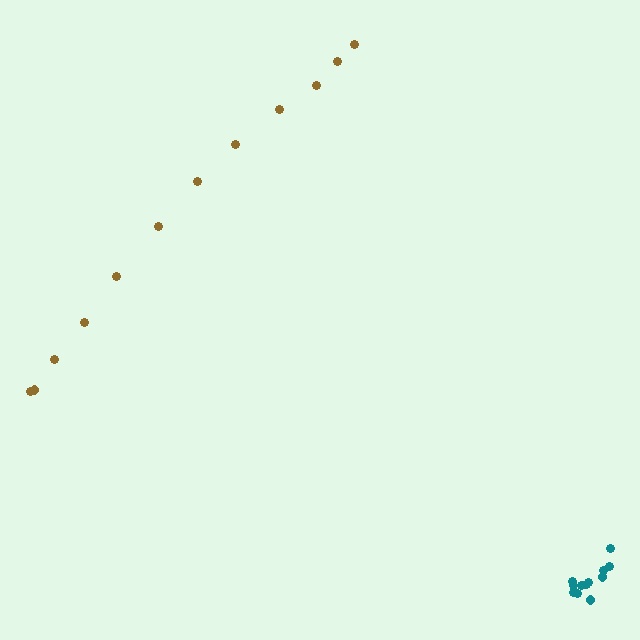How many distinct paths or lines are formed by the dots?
There are 2 distinct paths.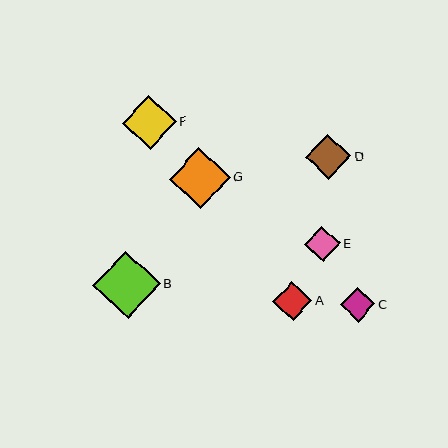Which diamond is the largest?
Diamond B is the largest with a size of approximately 68 pixels.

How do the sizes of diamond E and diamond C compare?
Diamond E and diamond C are approximately the same size.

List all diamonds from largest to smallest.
From largest to smallest: B, G, F, D, A, E, C.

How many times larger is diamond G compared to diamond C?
Diamond G is approximately 1.7 times the size of diamond C.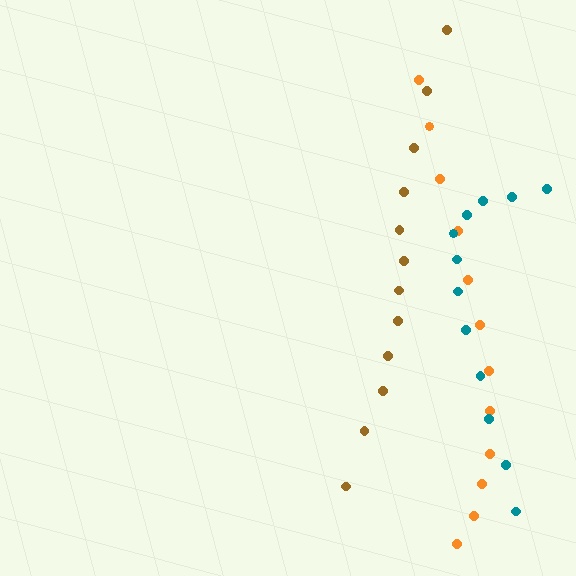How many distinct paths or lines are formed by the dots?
There are 3 distinct paths.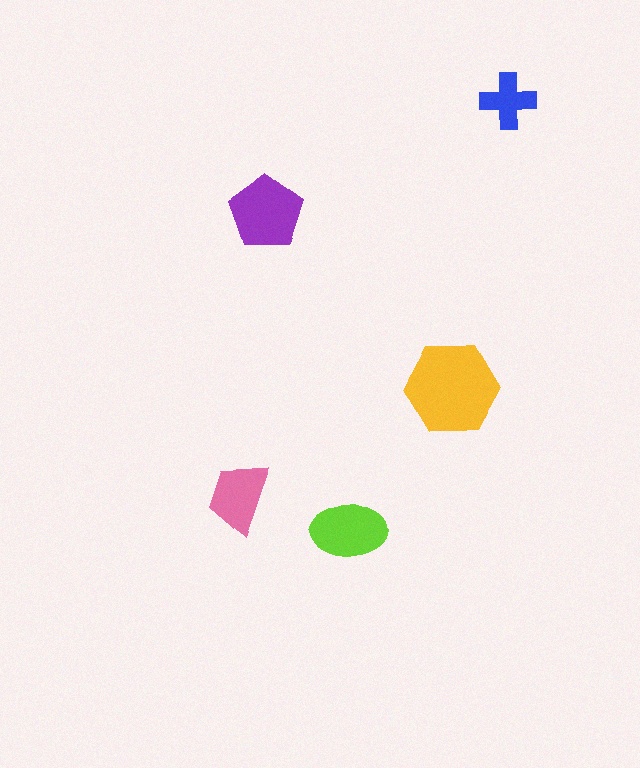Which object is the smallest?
The blue cross.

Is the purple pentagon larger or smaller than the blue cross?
Larger.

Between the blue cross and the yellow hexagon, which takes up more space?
The yellow hexagon.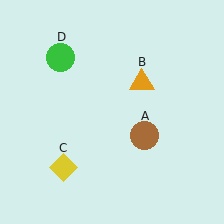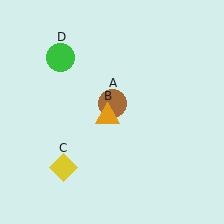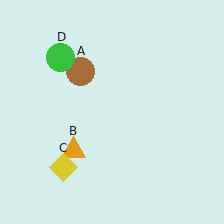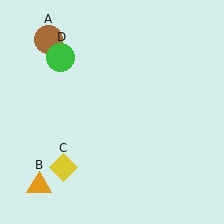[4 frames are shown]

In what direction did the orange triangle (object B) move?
The orange triangle (object B) moved down and to the left.